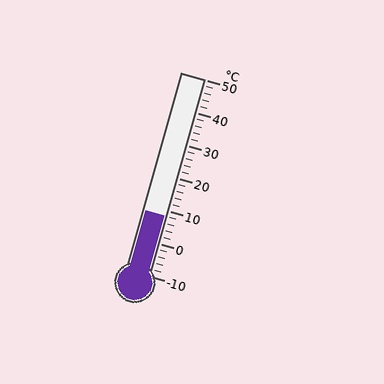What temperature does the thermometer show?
The thermometer shows approximately 8°C.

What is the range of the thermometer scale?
The thermometer scale ranges from -10°C to 50°C.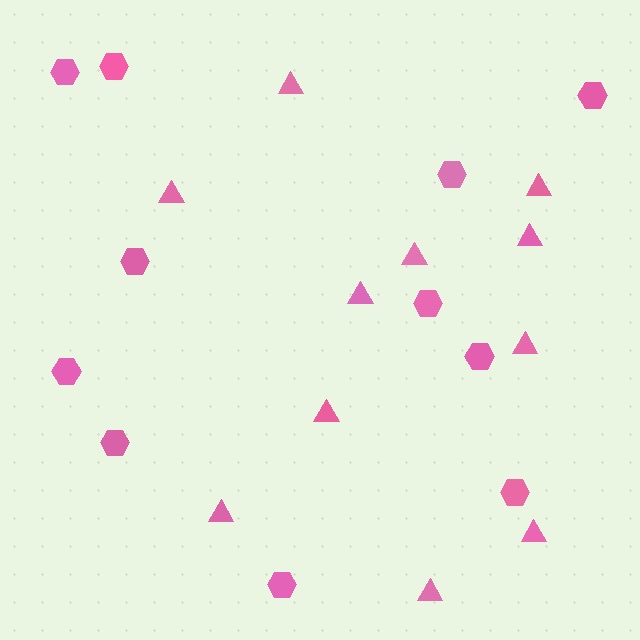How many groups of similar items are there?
There are 2 groups: one group of hexagons (11) and one group of triangles (11).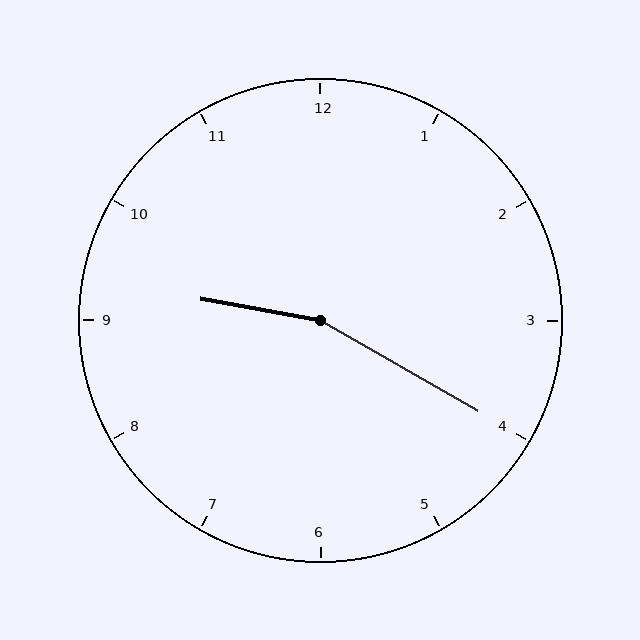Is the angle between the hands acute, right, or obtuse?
It is obtuse.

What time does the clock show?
9:20.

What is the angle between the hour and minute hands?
Approximately 160 degrees.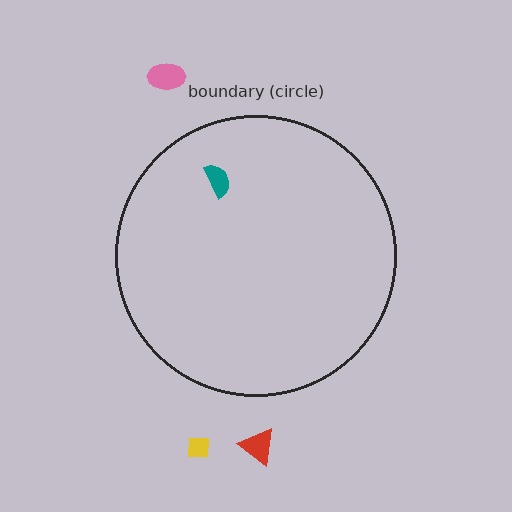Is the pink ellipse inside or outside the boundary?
Outside.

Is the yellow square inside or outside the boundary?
Outside.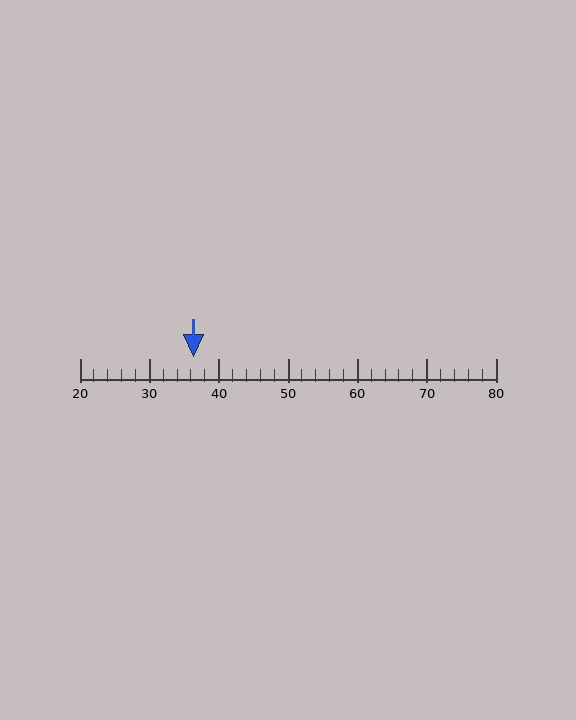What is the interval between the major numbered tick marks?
The major tick marks are spaced 10 units apart.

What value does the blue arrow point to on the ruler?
The blue arrow points to approximately 36.